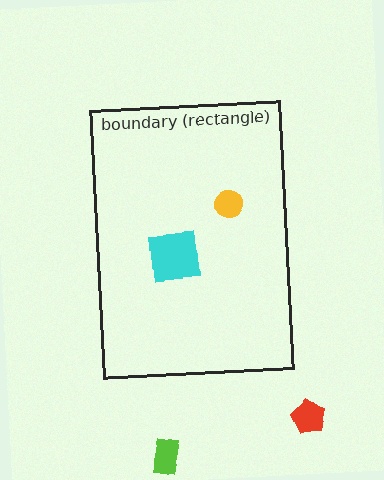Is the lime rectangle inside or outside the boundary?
Outside.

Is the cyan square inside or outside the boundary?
Inside.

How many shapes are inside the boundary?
2 inside, 2 outside.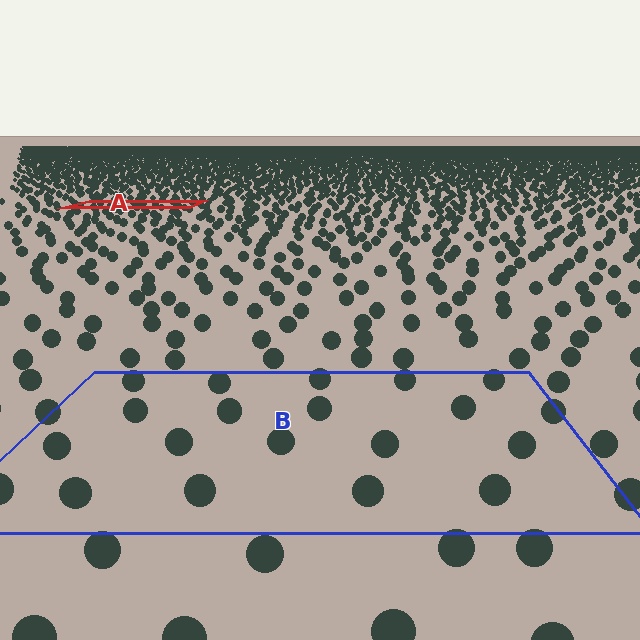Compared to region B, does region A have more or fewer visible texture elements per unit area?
Region A has more texture elements per unit area — they are packed more densely because it is farther away.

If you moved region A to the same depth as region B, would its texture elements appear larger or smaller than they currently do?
They would appear larger. At a closer depth, the same texture elements are projected at a bigger on-screen size.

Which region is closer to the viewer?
Region B is closer. The texture elements there are larger and more spread out.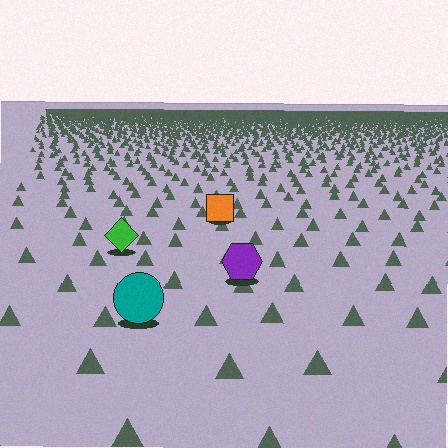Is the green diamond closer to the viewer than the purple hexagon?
No. The purple hexagon is closer — you can tell from the texture gradient: the ground texture is coarser near it.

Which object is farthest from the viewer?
The orange square is farthest from the viewer. It appears smaller and the ground texture around it is denser.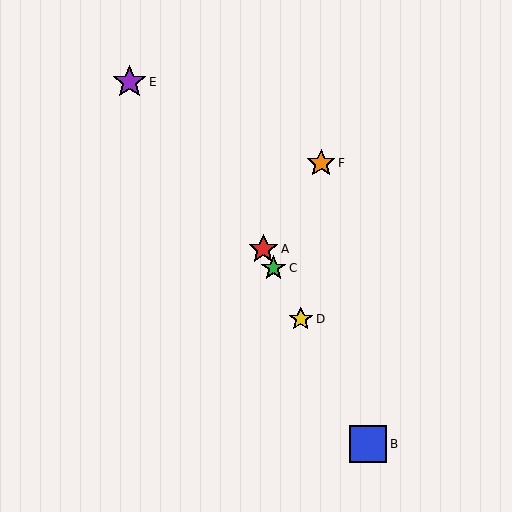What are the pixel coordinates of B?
Object B is at (368, 444).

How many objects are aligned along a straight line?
4 objects (A, B, C, D) are aligned along a straight line.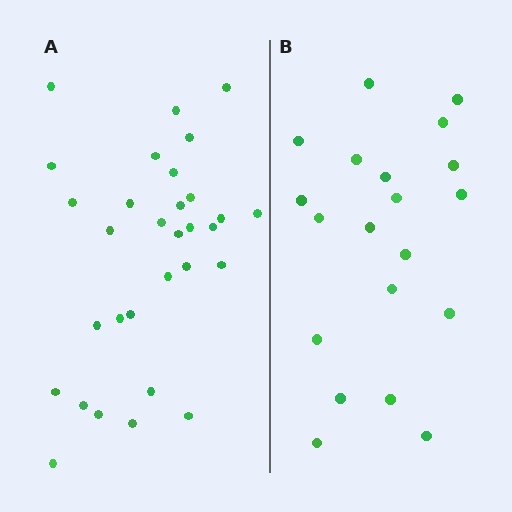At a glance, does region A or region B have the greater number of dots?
Region A (the left region) has more dots.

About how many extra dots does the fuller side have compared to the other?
Region A has roughly 12 or so more dots than region B.